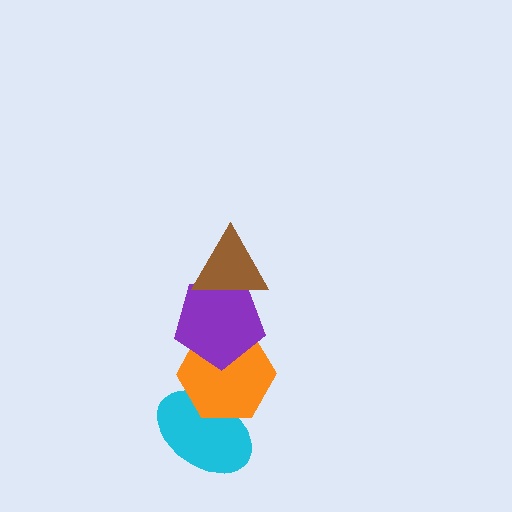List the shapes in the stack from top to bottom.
From top to bottom: the brown triangle, the purple pentagon, the orange hexagon, the cyan ellipse.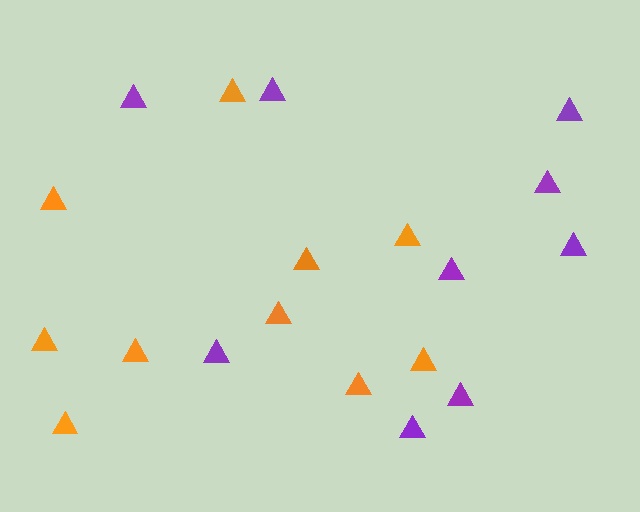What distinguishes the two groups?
There are 2 groups: one group of orange triangles (10) and one group of purple triangles (9).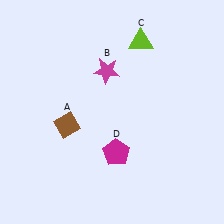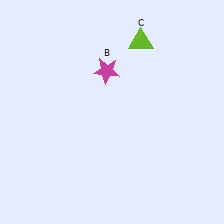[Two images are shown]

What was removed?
The brown diamond (A), the magenta pentagon (D) were removed in Image 2.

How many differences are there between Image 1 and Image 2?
There are 2 differences between the two images.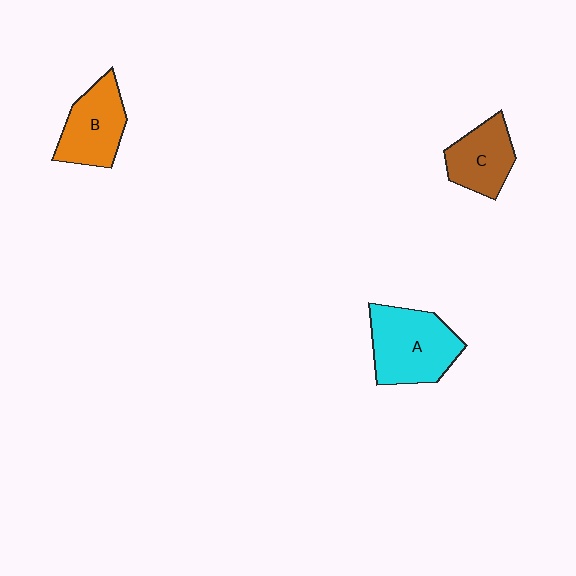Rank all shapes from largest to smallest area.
From largest to smallest: A (cyan), B (orange), C (brown).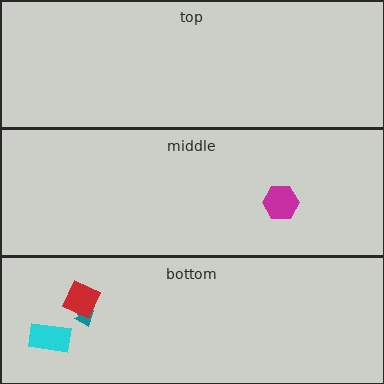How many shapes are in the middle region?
1.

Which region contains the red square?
The bottom region.